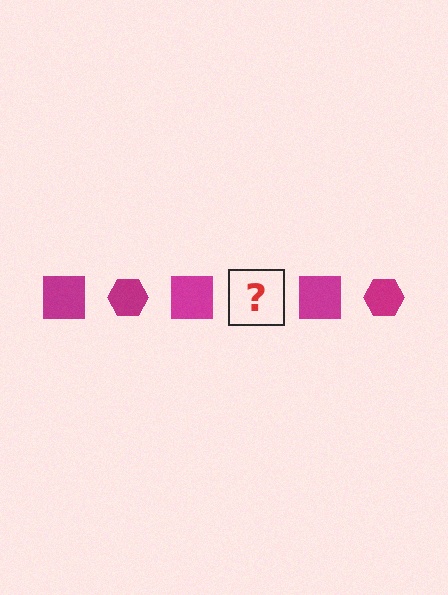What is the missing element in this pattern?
The missing element is a magenta hexagon.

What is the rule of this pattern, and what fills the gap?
The rule is that the pattern cycles through square, hexagon shapes in magenta. The gap should be filled with a magenta hexagon.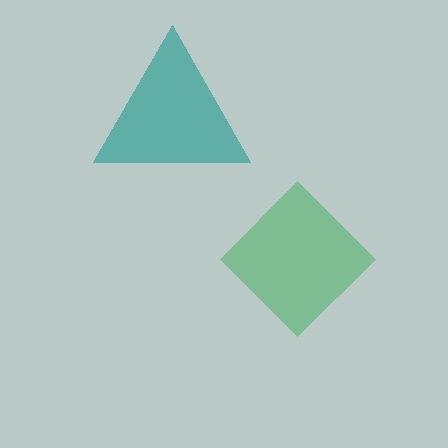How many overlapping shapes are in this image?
There are 2 overlapping shapes in the image.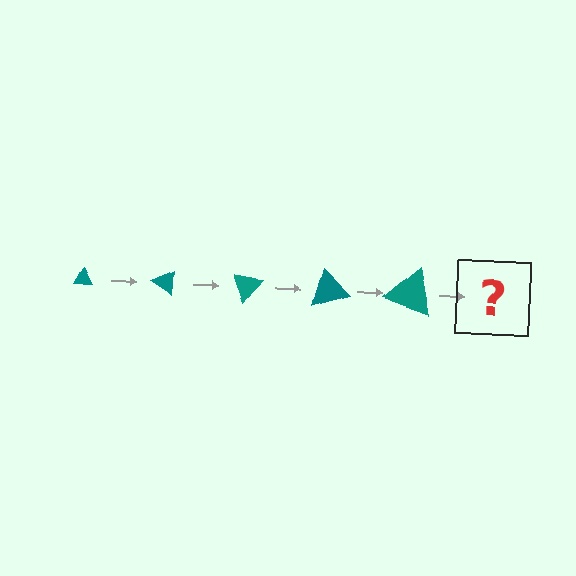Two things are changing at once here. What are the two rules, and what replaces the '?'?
The two rules are that the triangle grows larger each step and it rotates 35 degrees each step. The '?' should be a triangle, larger than the previous one and rotated 175 degrees from the start.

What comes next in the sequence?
The next element should be a triangle, larger than the previous one and rotated 175 degrees from the start.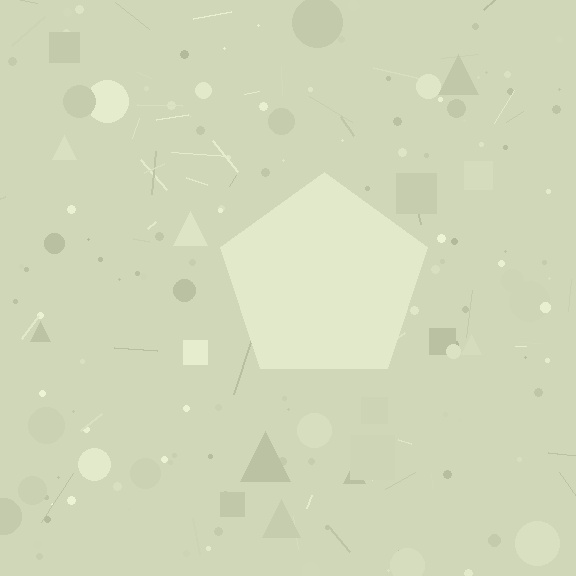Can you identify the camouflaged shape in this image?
The camouflaged shape is a pentagon.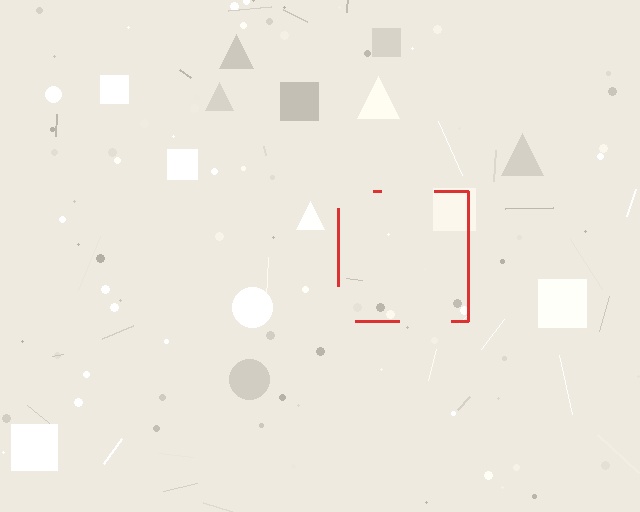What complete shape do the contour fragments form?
The contour fragments form a square.